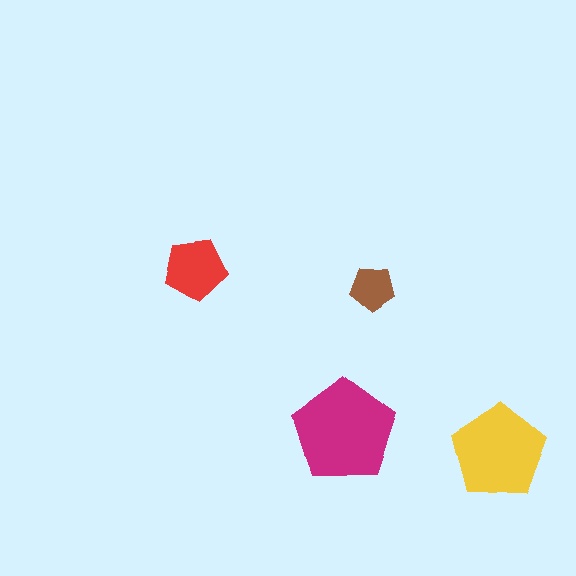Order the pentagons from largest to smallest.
the magenta one, the yellow one, the red one, the brown one.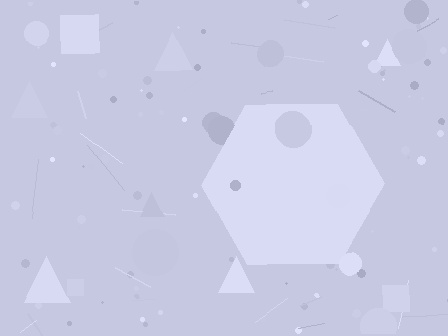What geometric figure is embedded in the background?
A hexagon is embedded in the background.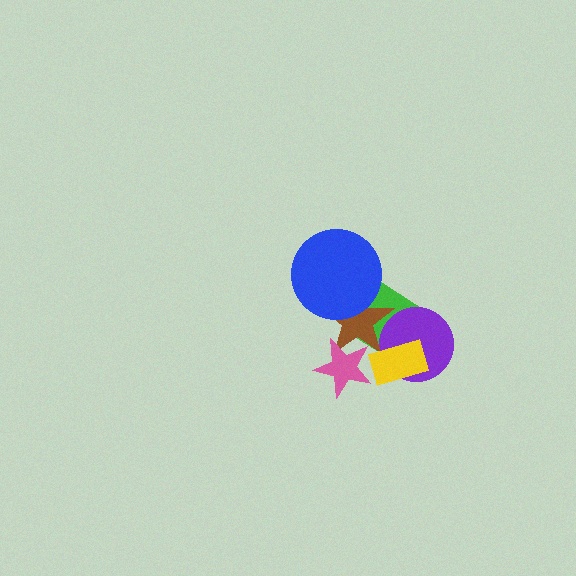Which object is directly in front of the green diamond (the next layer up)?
The purple circle is directly in front of the green diamond.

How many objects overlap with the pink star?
2 objects overlap with the pink star.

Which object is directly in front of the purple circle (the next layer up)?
The brown star is directly in front of the purple circle.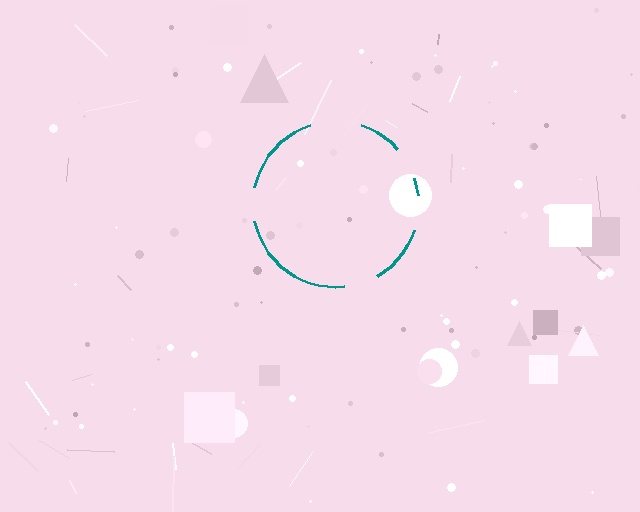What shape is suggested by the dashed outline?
The dashed outline suggests a circle.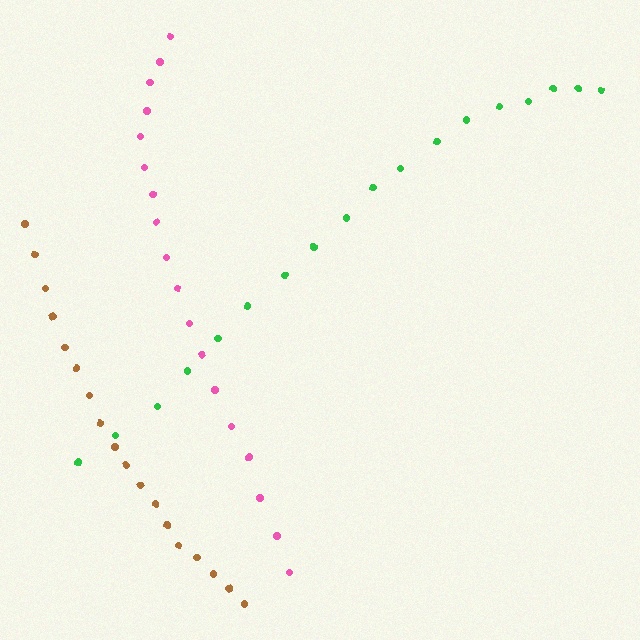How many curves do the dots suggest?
There are 3 distinct paths.